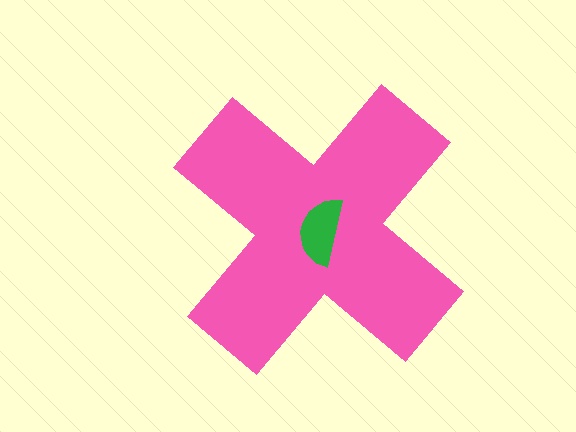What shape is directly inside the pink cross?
The green semicircle.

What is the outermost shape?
The pink cross.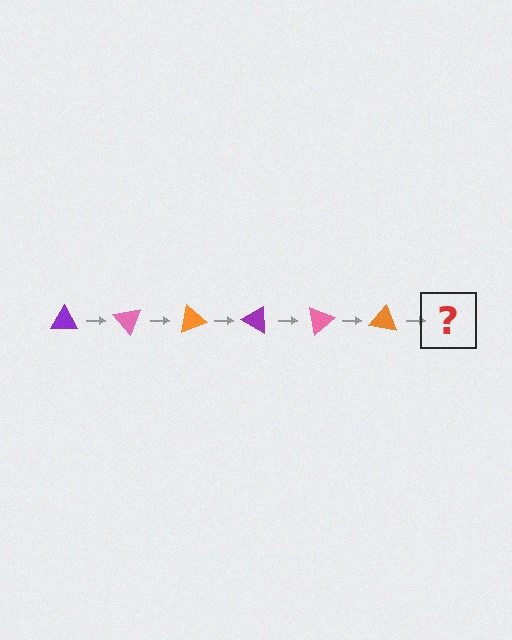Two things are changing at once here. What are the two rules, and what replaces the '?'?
The two rules are that it rotates 50 degrees each step and the color cycles through purple, pink, and orange. The '?' should be a purple triangle, rotated 300 degrees from the start.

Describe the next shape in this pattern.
It should be a purple triangle, rotated 300 degrees from the start.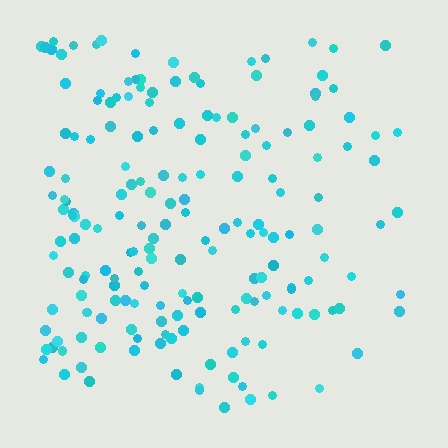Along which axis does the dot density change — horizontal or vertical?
Horizontal.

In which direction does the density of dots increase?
From right to left, with the left side densest.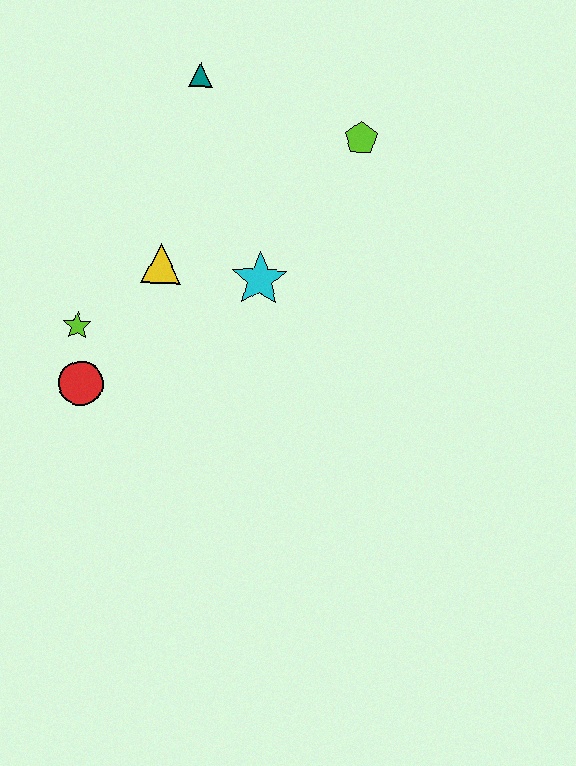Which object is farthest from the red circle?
The lime pentagon is farthest from the red circle.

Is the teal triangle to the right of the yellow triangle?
Yes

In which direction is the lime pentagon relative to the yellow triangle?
The lime pentagon is to the right of the yellow triangle.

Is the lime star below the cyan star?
Yes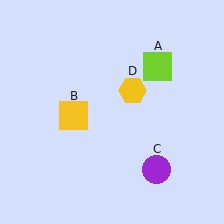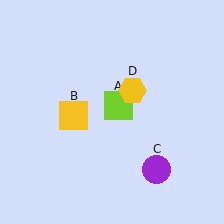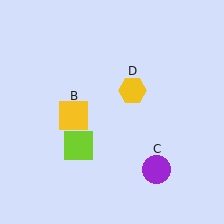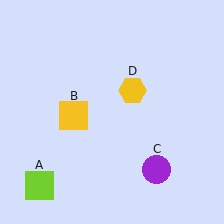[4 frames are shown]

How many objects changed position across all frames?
1 object changed position: lime square (object A).